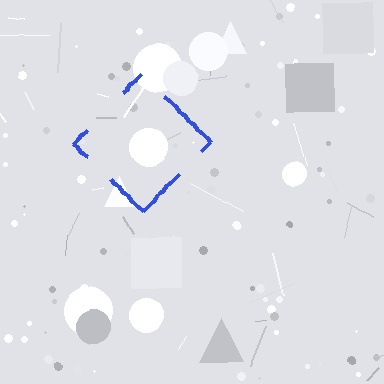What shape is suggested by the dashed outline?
The dashed outline suggests a diamond.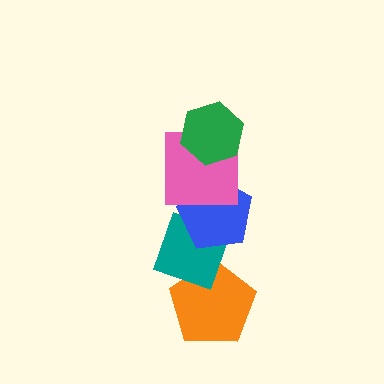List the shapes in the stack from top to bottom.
From top to bottom: the green hexagon, the pink square, the blue pentagon, the teal diamond, the orange pentagon.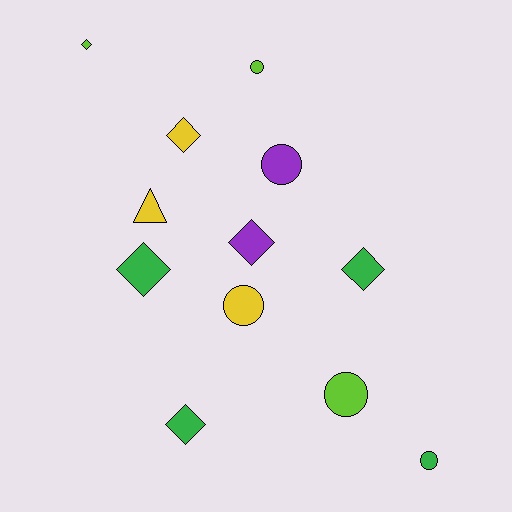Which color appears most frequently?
Green, with 4 objects.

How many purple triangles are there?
There are no purple triangles.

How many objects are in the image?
There are 12 objects.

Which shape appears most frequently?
Diamond, with 6 objects.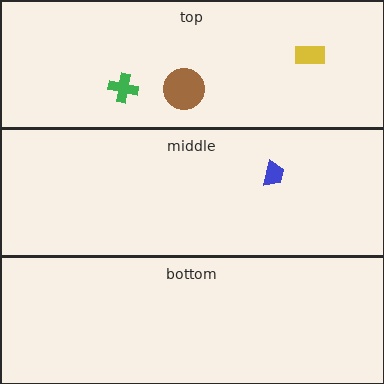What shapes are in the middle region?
The blue trapezoid.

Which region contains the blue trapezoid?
The middle region.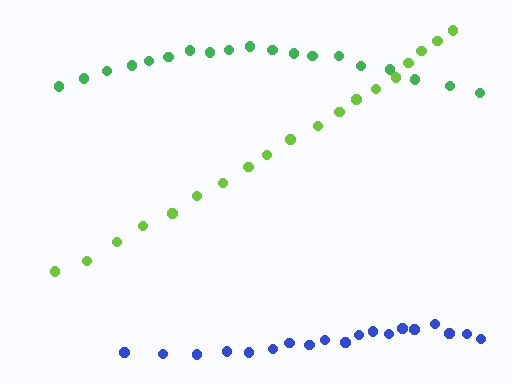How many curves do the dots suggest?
There are 3 distinct paths.